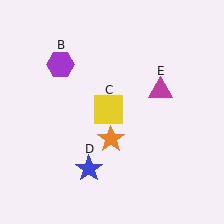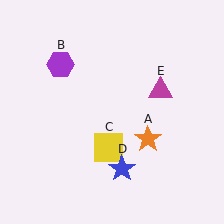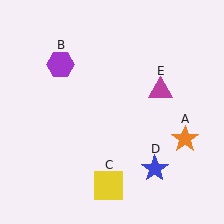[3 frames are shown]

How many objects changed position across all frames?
3 objects changed position: orange star (object A), yellow square (object C), blue star (object D).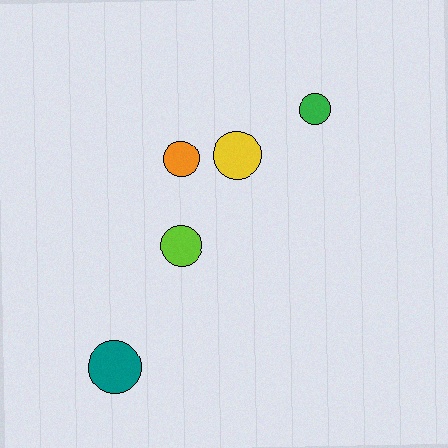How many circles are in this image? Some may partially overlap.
There are 5 circles.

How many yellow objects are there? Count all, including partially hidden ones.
There is 1 yellow object.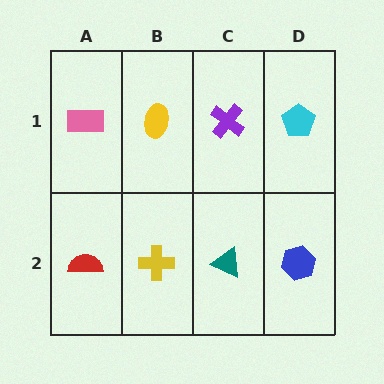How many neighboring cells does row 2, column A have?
2.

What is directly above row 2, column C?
A purple cross.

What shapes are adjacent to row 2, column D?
A cyan pentagon (row 1, column D), a teal triangle (row 2, column C).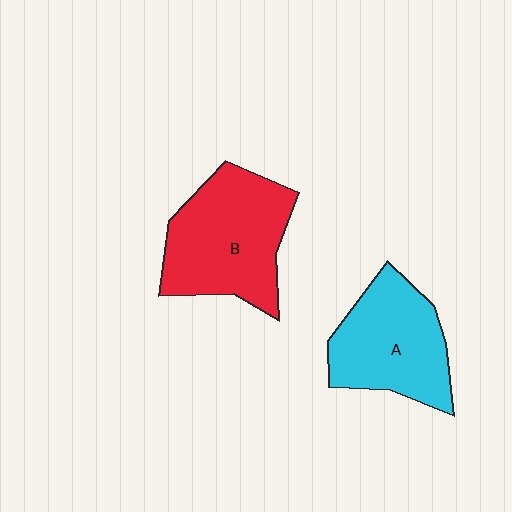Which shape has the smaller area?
Shape A (cyan).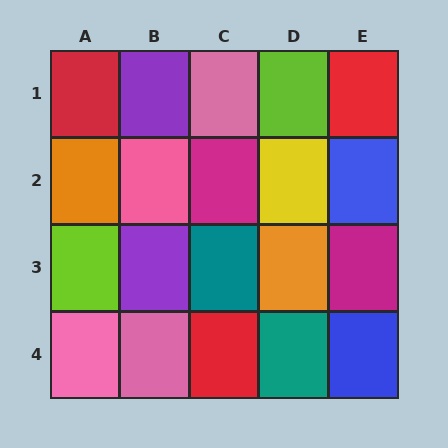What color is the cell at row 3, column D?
Orange.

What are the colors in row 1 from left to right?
Red, purple, pink, lime, red.